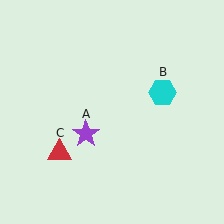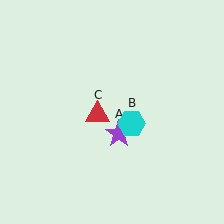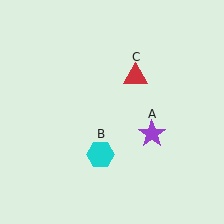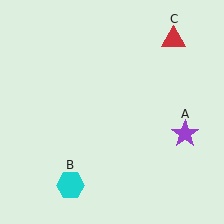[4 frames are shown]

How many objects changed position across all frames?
3 objects changed position: purple star (object A), cyan hexagon (object B), red triangle (object C).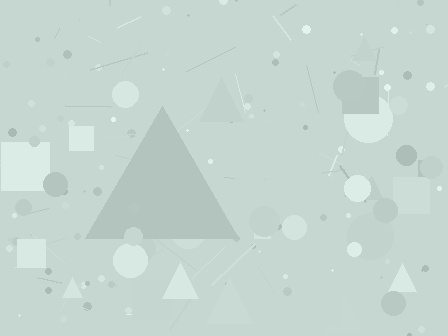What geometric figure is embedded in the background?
A triangle is embedded in the background.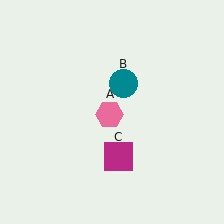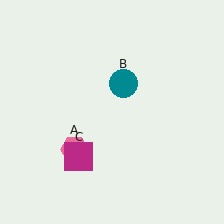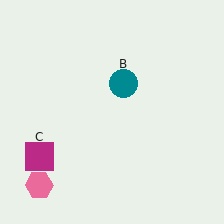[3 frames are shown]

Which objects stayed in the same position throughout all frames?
Teal circle (object B) remained stationary.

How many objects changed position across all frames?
2 objects changed position: pink hexagon (object A), magenta square (object C).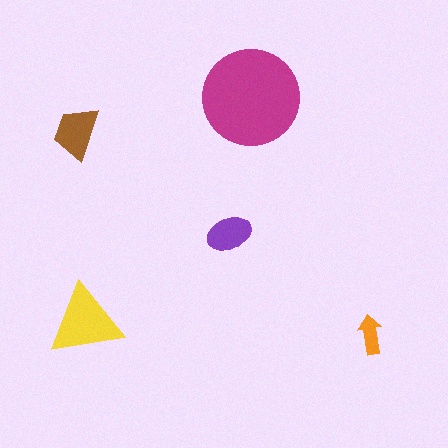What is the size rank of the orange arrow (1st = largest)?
5th.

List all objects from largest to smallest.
The magenta circle, the yellow triangle, the brown trapezoid, the purple ellipse, the orange arrow.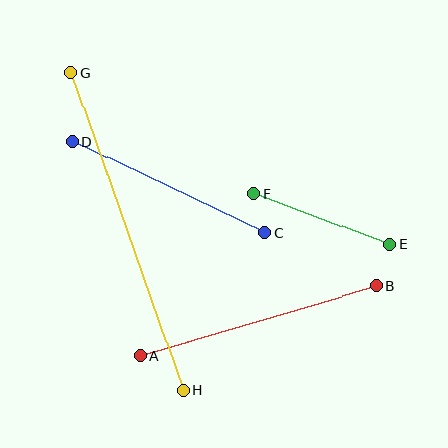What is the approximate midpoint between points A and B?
The midpoint is at approximately (258, 321) pixels.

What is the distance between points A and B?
The distance is approximately 247 pixels.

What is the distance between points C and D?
The distance is approximately 214 pixels.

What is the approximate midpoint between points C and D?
The midpoint is at approximately (168, 187) pixels.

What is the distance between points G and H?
The distance is approximately 337 pixels.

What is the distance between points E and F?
The distance is approximately 145 pixels.